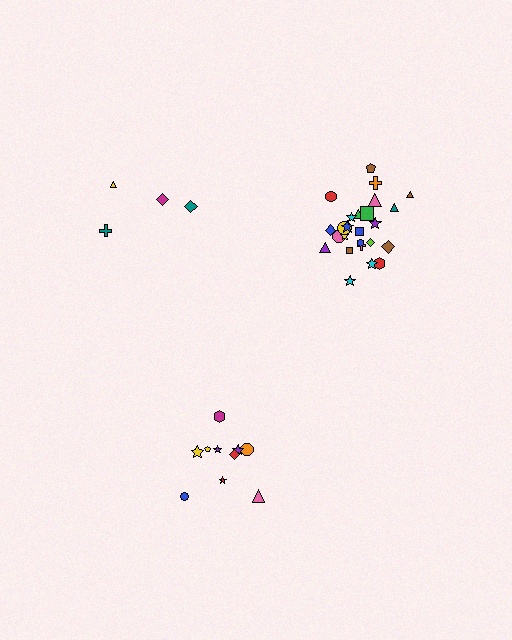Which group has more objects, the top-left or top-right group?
The top-right group.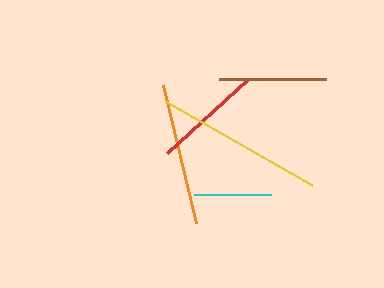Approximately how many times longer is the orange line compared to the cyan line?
The orange line is approximately 1.9 times the length of the cyan line.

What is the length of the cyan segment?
The cyan segment is approximately 76 pixels long.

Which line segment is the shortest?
The cyan line is the shortest at approximately 76 pixels.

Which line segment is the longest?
The yellow line is the longest at approximately 169 pixels.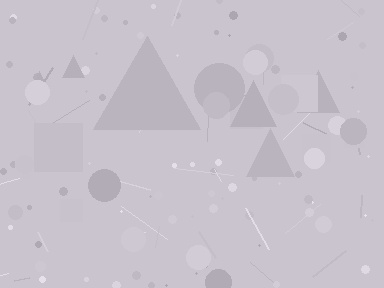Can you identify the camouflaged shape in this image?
The camouflaged shape is a triangle.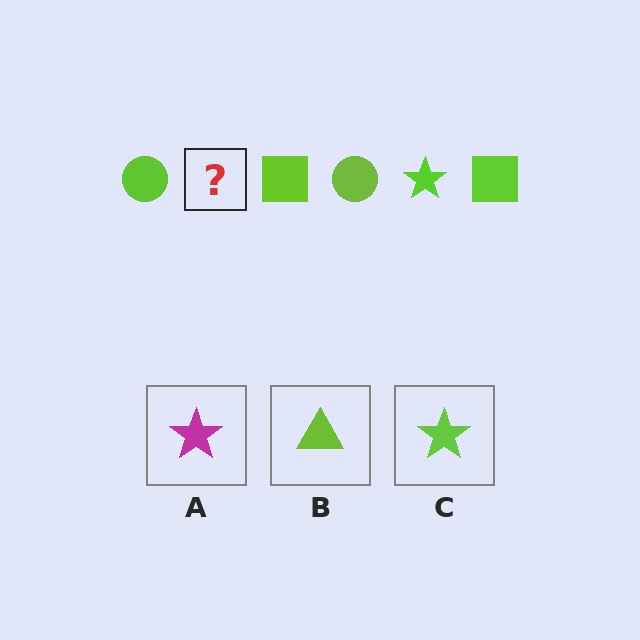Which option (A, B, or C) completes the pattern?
C.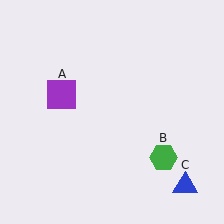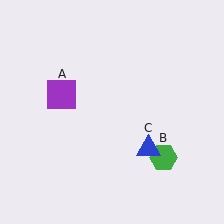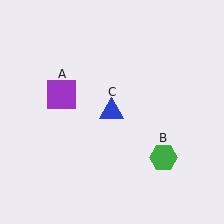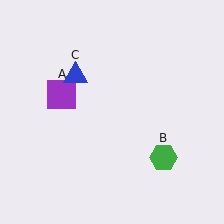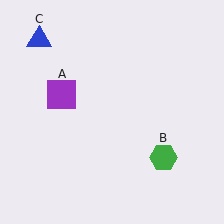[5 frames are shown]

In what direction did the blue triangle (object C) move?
The blue triangle (object C) moved up and to the left.